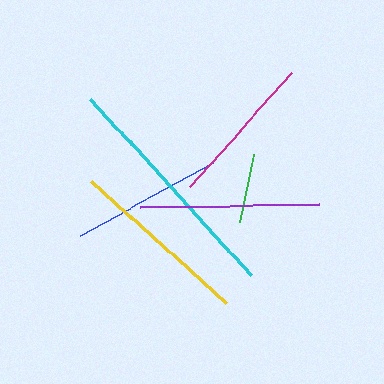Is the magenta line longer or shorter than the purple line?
The purple line is longer than the magenta line.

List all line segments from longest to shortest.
From longest to shortest: cyan, yellow, purple, magenta, blue, green.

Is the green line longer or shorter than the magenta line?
The magenta line is longer than the green line.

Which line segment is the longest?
The cyan line is the longest at approximately 237 pixels.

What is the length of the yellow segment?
The yellow segment is approximately 182 pixels long.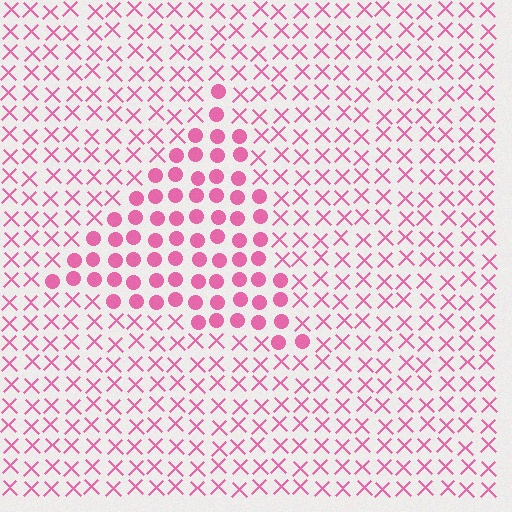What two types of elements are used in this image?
The image uses circles inside the triangle region and X marks outside it.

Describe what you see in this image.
The image is filled with small pink elements arranged in a uniform grid. A triangle-shaped region contains circles, while the surrounding area contains X marks. The boundary is defined purely by the change in element shape.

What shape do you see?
I see a triangle.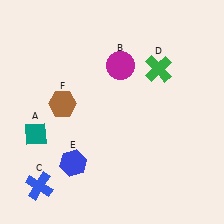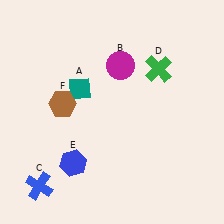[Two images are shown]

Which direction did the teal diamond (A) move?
The teal diamond (A) moved up.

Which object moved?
The teal diamond (A) moved up.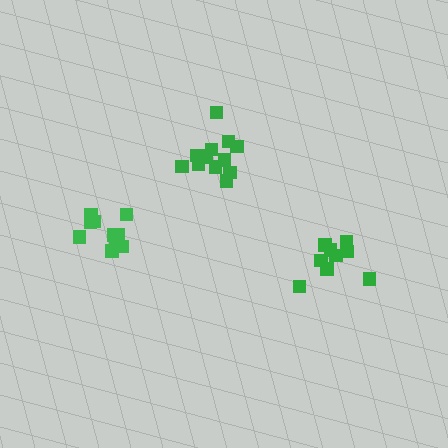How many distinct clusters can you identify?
There are 3 distinct clusters.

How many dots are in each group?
Group 1: 13 dots, Group 2: 10 dots, Group 3: 9 dots (32 total).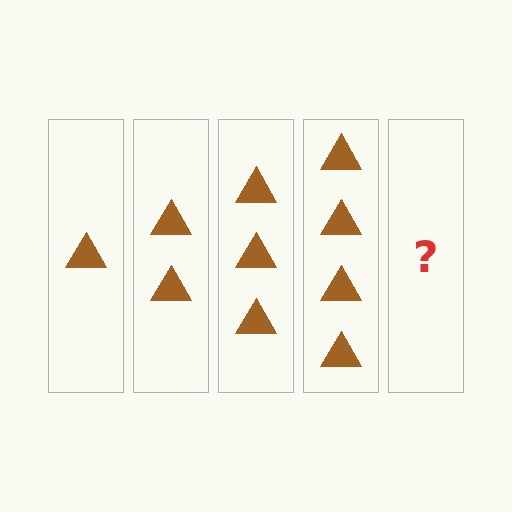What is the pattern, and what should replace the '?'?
The pattern is that each step adds one more triangle. The '?' should be 5 triangles.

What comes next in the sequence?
The next element should be 5 triangles.